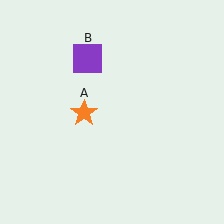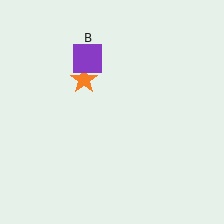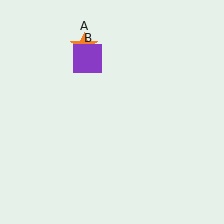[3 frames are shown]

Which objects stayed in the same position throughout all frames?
Purple square (object B) remained stationary.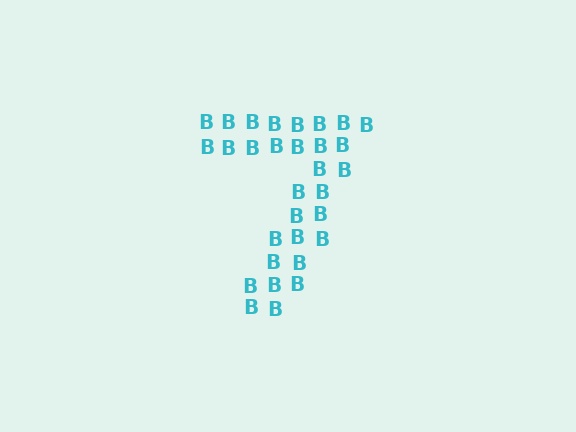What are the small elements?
The small elements are letter B's.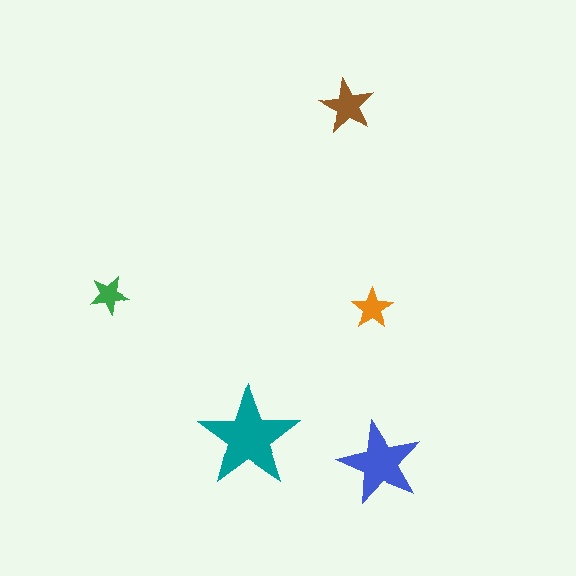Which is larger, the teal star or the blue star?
The teal one.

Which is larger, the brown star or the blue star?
The blue one.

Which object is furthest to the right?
The blue star is rightmost.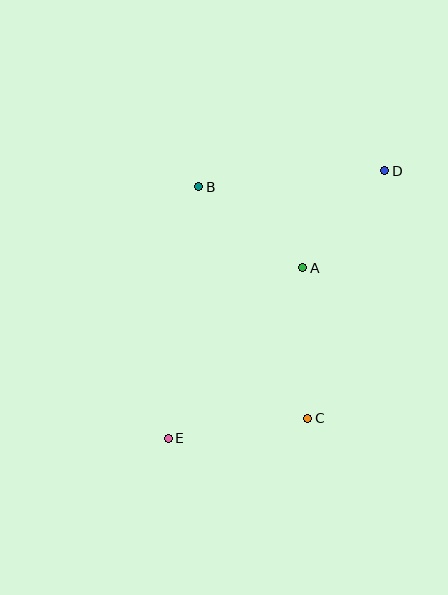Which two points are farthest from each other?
Points D and E are farthest from each other.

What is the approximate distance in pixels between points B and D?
The distance between B and D is approximately 187 pixels.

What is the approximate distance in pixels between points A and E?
The distance between A and E is approximately 217 pixels.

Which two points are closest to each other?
Points A and D are closest to each other.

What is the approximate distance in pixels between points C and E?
The distance between C and E is approximately 141 pixels.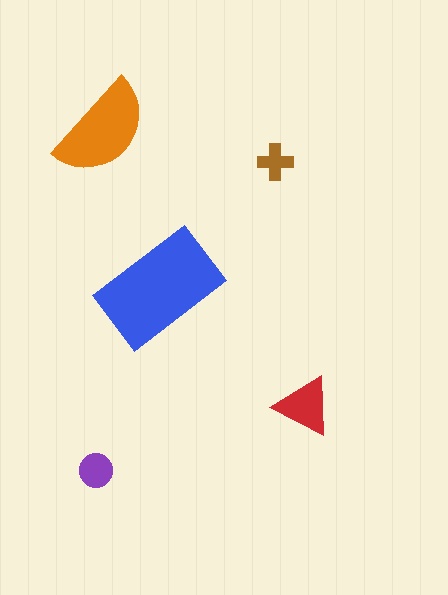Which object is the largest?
The blue rectangle.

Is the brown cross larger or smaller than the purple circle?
Smaller.